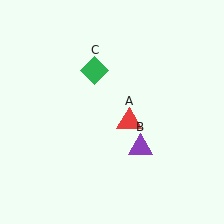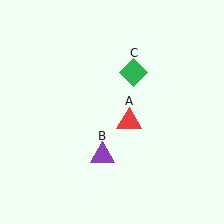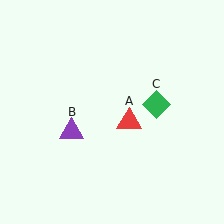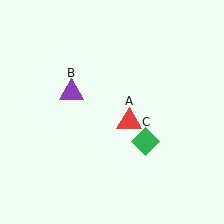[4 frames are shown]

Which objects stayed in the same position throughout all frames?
Red triangle (object A) remained stationary.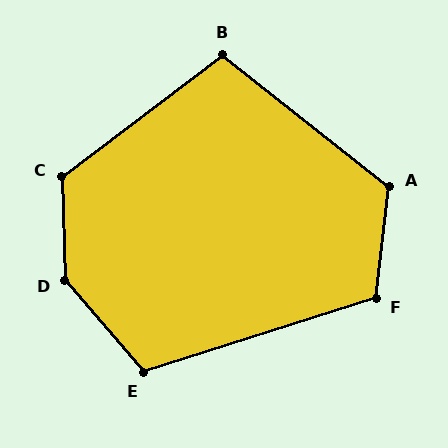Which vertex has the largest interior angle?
D, at approximately 141 degrees.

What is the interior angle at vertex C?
Approximately 126 degrees (obtuse).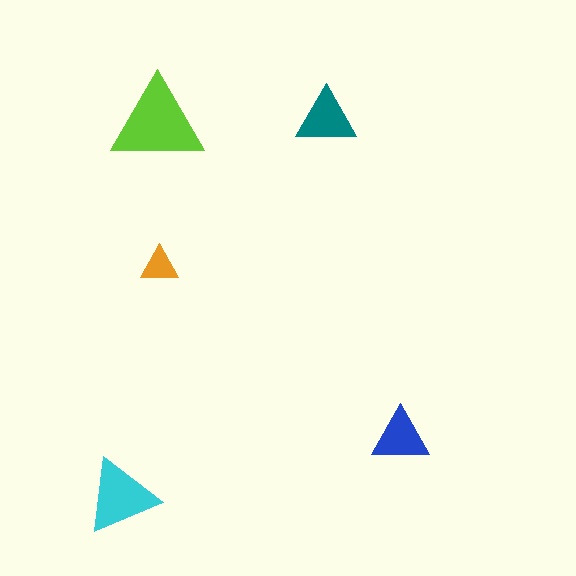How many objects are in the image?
There are 5 objects in the image.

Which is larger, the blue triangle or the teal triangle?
The teal one.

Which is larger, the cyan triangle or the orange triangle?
The cyan one.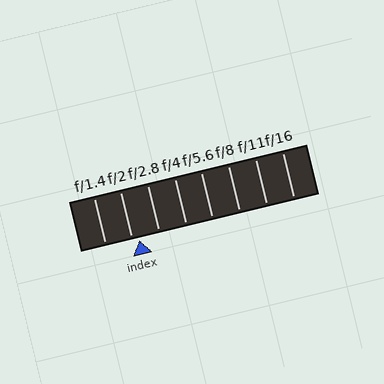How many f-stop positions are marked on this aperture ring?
There are 8 f-stop positions marked.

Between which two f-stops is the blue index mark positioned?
The index mark is between f/2 and f/2.8.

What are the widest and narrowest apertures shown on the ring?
The widest aperture shown is f/1.4 and the narrowest is f/16.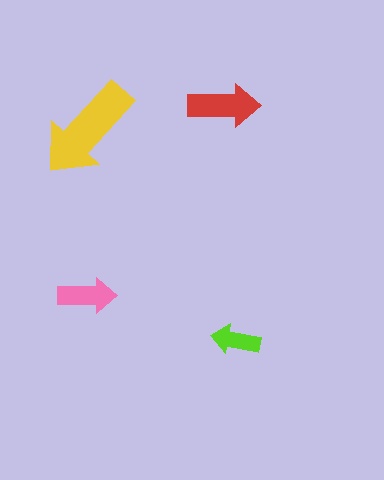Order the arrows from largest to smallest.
the yellow one, the red one, the pink one, the lime one.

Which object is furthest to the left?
The yellow arrow is leftmost.